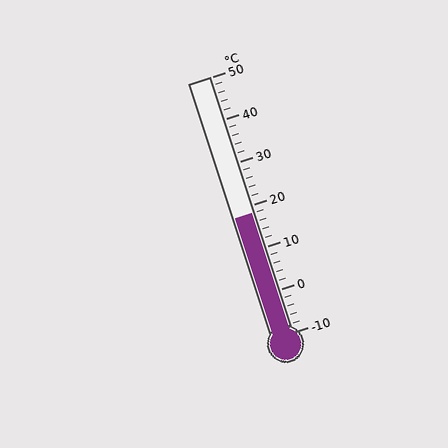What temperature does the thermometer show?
The thermometer shows approximately 18°C.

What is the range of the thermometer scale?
The thermometer scale ranges from -10°C to 50°C.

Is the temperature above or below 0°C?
The temperature is above 0°C.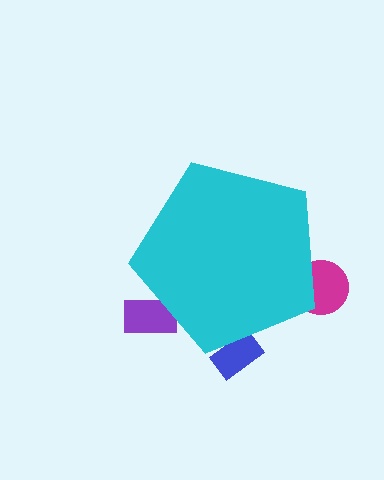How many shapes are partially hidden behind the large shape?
3 shapes are partially hidden.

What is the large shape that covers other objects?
A cyan pentagon.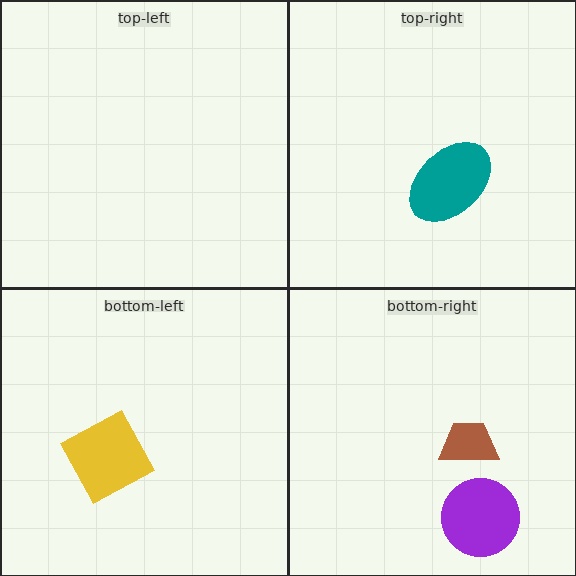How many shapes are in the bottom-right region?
2.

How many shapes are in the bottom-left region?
1.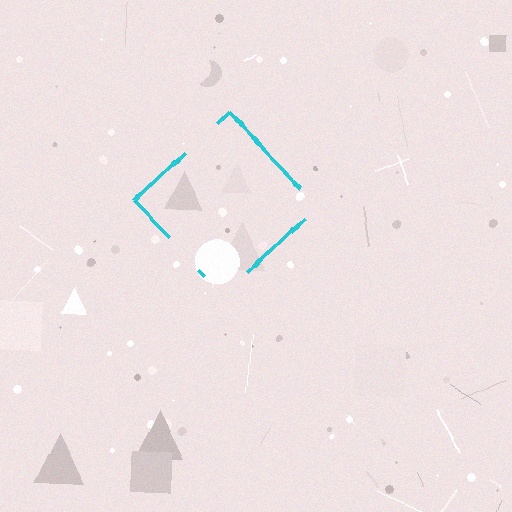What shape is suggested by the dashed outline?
The dashed outline suggests a diamond.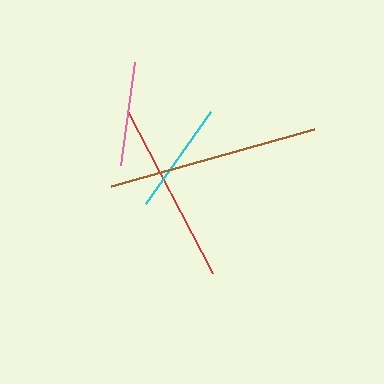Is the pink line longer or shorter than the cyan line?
The cyan line is longer than the pink line.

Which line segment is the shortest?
The pink line is the shortest at approximately 104 pixels.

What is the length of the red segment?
The red segment is approximately 183 pixels long.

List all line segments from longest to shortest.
From longest to shortest: brown, red, cyan, pink.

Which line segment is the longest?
The brown line is the longest at approximately 211 pixels.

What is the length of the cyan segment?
The cyan segment is approximately 113 pixels long.